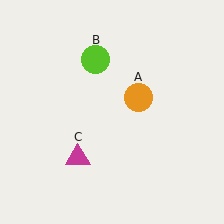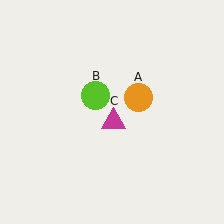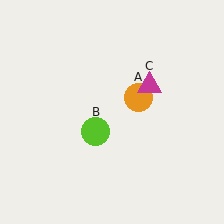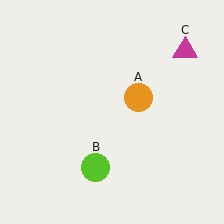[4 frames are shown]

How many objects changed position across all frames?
2 objects changed position: lime circle (object B), magenta triangle (object C).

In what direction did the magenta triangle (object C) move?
The magenta triangle (object C) moved up and to the right.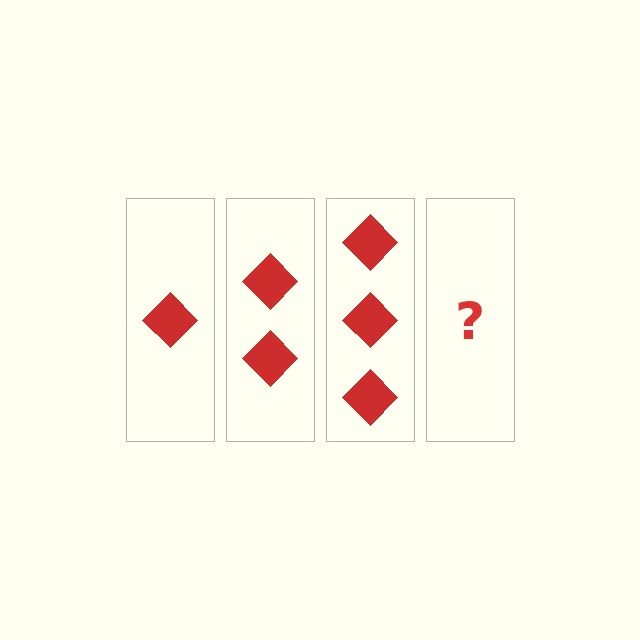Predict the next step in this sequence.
The next step is 4 diamonds.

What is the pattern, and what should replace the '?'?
The pattern is that each step adds one more diamond. The '?' should be 4 diamonds.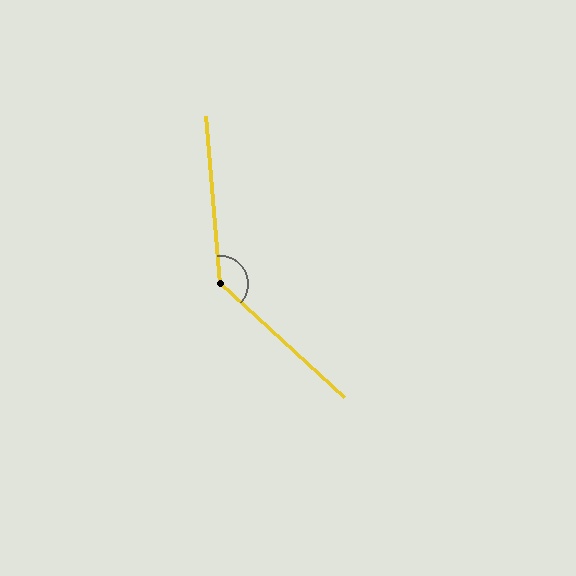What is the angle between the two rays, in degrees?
Approximately 137 degrees.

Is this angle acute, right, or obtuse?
It is obtuse.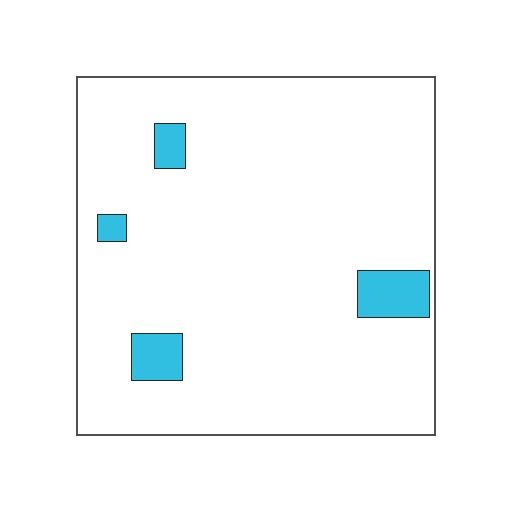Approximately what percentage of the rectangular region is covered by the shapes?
Approximately 5%.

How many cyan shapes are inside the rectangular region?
4.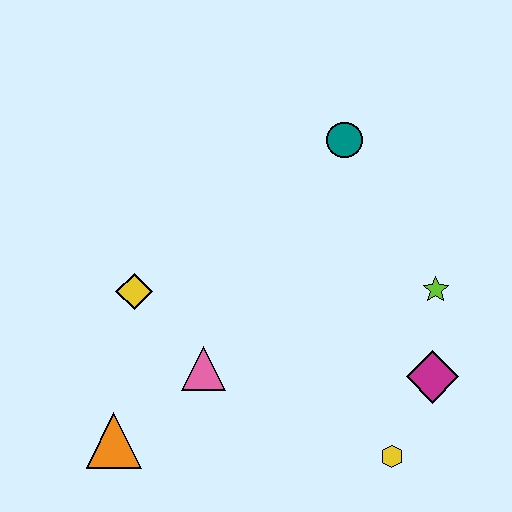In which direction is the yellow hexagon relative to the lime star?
The yellow hexagon is below the lime star.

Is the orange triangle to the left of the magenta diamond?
Yes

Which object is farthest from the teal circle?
The orange triangle is farthest from the teal circle.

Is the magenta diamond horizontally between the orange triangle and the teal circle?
No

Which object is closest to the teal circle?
The lime star is closest to the teal circle.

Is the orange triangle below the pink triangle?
Yes